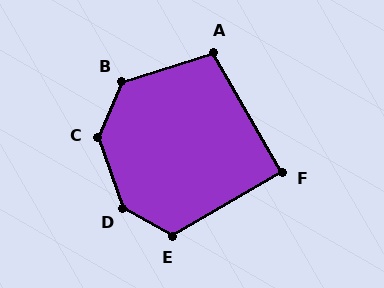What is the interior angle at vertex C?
Approximately 138 degrees (obtuse).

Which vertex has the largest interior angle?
D, at approximately 139 degrees.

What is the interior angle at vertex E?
Approximately 120 degrees (obtuse).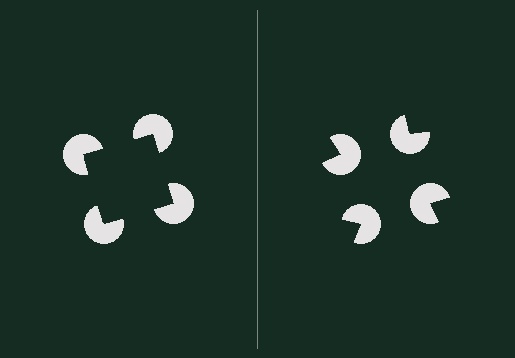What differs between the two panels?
The pac-man discs are positioned identically on both sides; only the wedge orientations differ. On the left they align to a square; on the right they are misaligned.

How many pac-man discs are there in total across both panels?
8 — 4 on each side.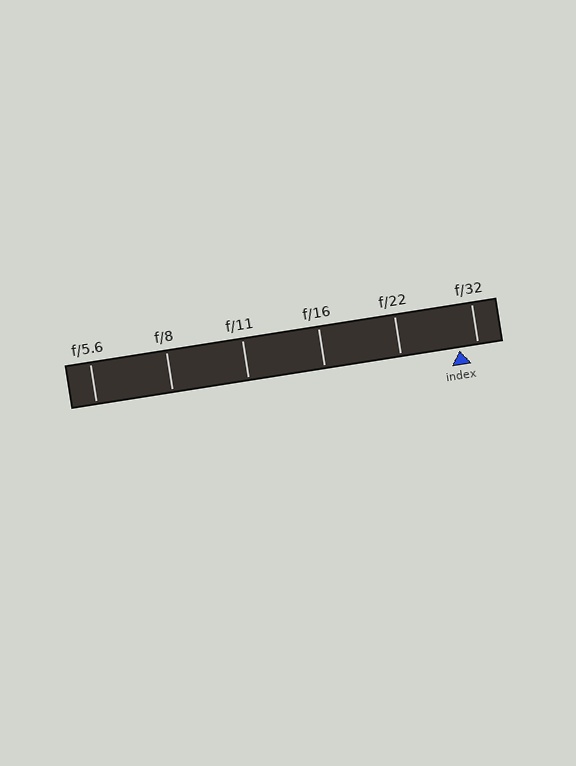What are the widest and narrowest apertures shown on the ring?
The widest aperture shown is f/5.6 and the narrowest is f/32.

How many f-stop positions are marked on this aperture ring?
There are 6 f-stop positions marked.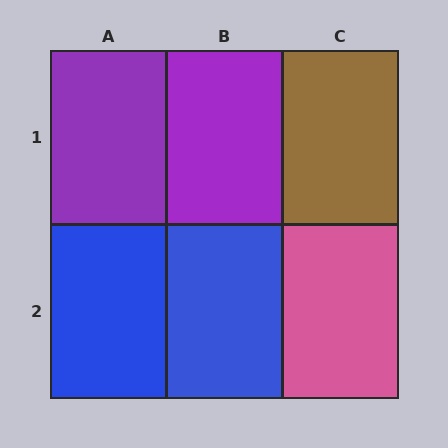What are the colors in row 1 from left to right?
Purple, purple, brown.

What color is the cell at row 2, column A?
Blue.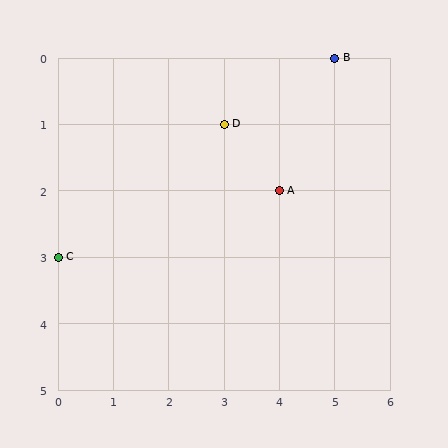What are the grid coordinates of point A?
Point A is at grid coordinates (4, 2).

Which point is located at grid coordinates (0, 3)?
Point C is at (0, 3).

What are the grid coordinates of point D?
Point D is at grid coordinates (3, 1).